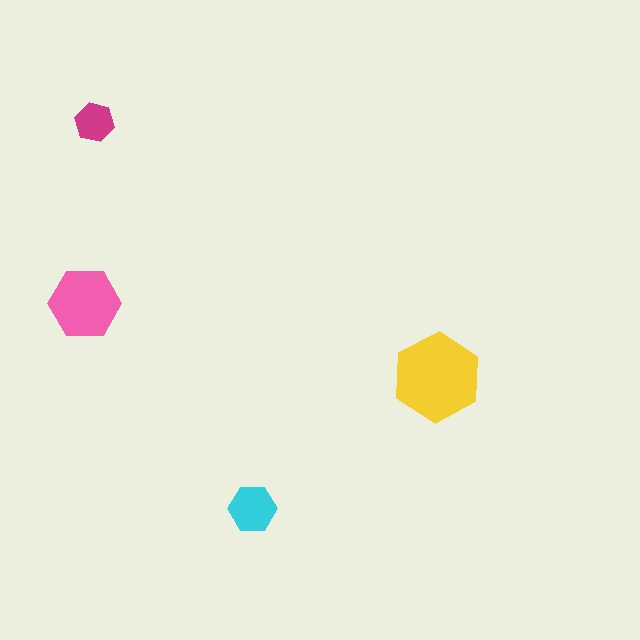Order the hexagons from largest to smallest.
the yellow one, the pink one, the cyan one, the magenta one.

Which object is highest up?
The magenta hexagon is topmost.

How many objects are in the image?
There are 4 objects in the image.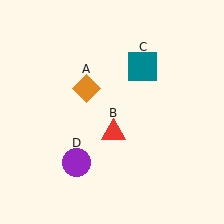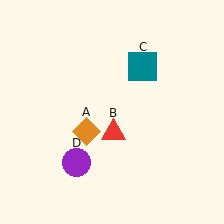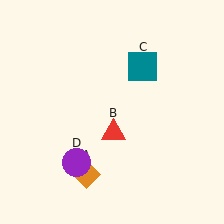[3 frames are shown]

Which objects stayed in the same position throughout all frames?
Red triangle (object B) and teal square (object C) and purple circle (object D) remained stationary.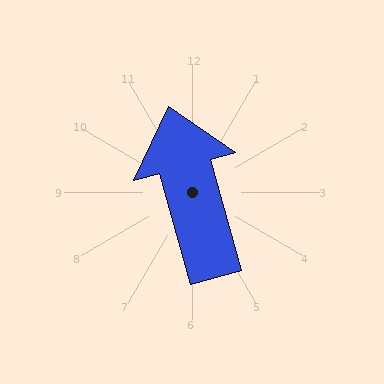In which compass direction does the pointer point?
North.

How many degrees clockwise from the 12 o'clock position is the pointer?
Approximately 344 degrees.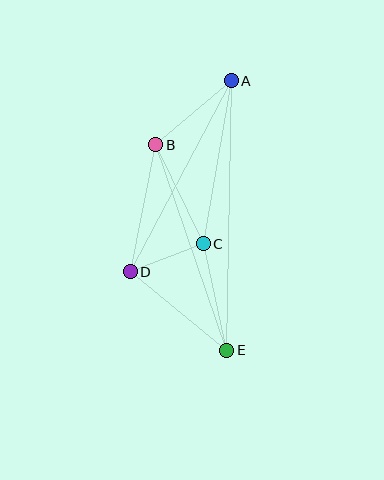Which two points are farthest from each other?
Points A and E are farthest from each other.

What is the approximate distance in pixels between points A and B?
The distance between A and B is approximately 99 pixels.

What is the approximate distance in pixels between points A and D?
The distance between A and D is approximately 216 pixels.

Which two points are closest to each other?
Points C and D are closest to each other.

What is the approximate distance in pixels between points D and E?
The distance between D and E is approximately 124 pixels.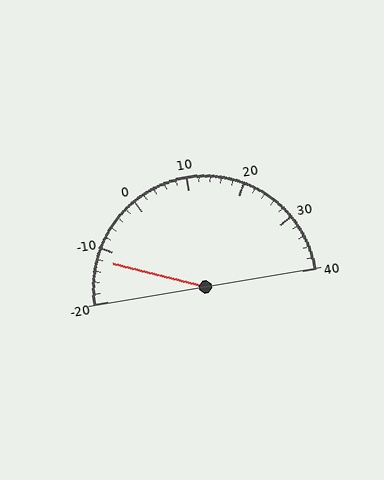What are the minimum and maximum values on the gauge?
The gauge ranges from -20 to 40.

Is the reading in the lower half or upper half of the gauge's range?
The reading is in the lower half of the range (-20 to 40).